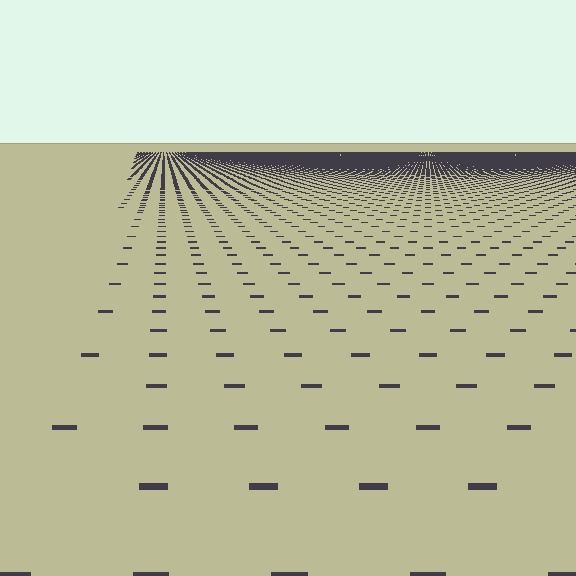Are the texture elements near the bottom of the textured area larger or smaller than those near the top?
Larger. Near the bottom, elements are closer to the viewer and appear at a bigger on-screen size.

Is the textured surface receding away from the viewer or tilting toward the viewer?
The surface is receding away from the viewer. Texture elements get smaller and denser toward the top.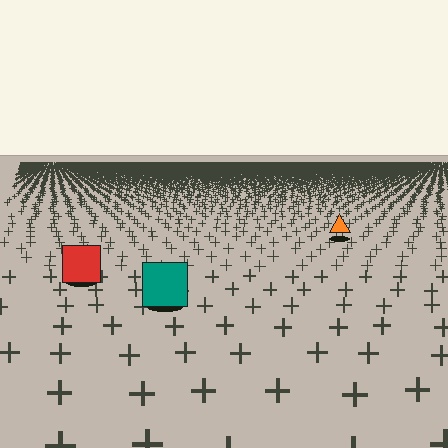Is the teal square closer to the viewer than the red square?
Yes. The teal square is closer — you can tell from the texture gradient: the ground texture is coarser near it.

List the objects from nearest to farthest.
From nearest to farthest: the teal square, the red square, the orange triangle.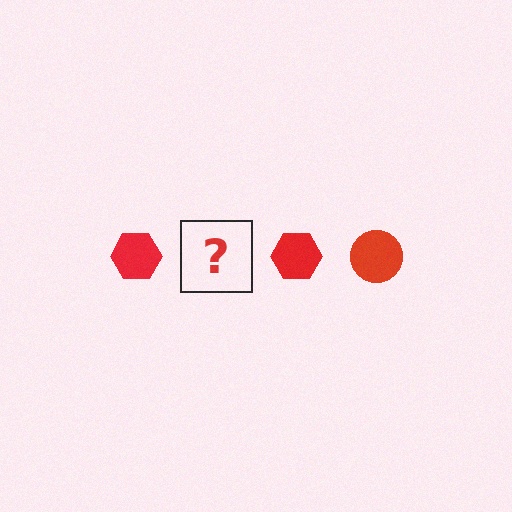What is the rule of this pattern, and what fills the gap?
The rule is that the pattern cycles through hexagon, circle shapes in red. The gap should be filled with a red circle.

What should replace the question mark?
The question mark should be replaced with a red circle.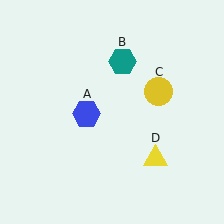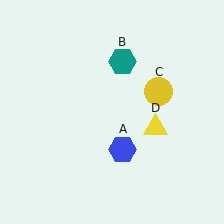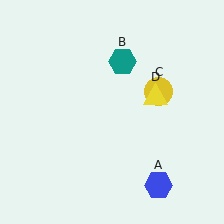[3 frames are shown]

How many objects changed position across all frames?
2 objects changed position: blue hexagon (object A), yellow triangle (object D).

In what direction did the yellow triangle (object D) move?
The yellow triangle (object D) moved up.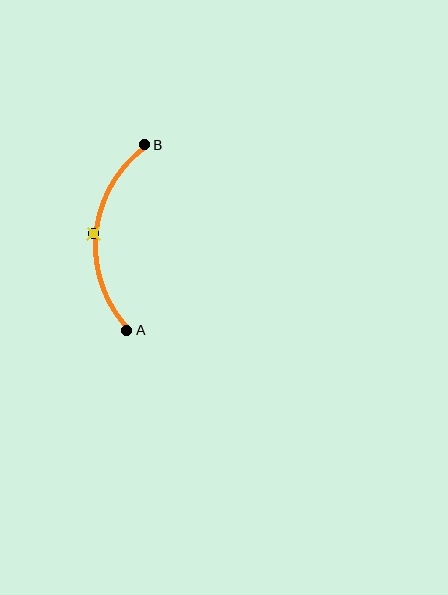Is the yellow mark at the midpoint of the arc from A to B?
Yes. The yellow mark lies on the arc at equal arc-length from both A and B — it is the arc midpoint.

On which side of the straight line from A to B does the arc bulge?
The arc bulges to the left of the straight line connecting A and B.